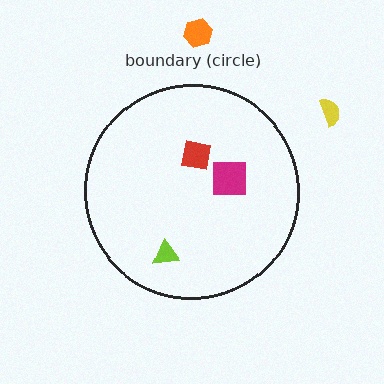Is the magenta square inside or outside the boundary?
Inside.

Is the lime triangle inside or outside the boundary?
Inside.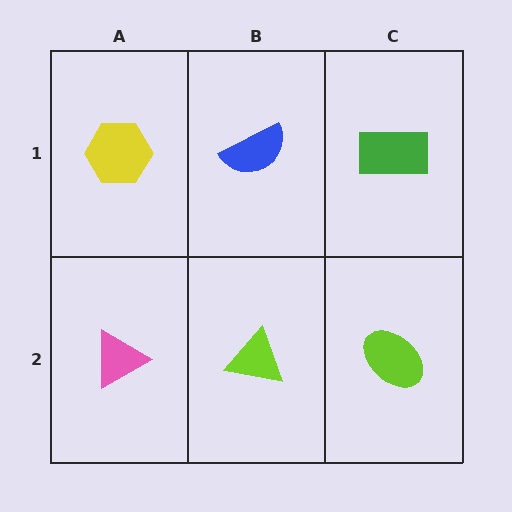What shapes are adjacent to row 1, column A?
A pink triangle (row 2, column A), a blue semicircle (row 1, column B).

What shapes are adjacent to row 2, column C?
A green rectangle (row 1, column C), a lime triangle (row 2, column B).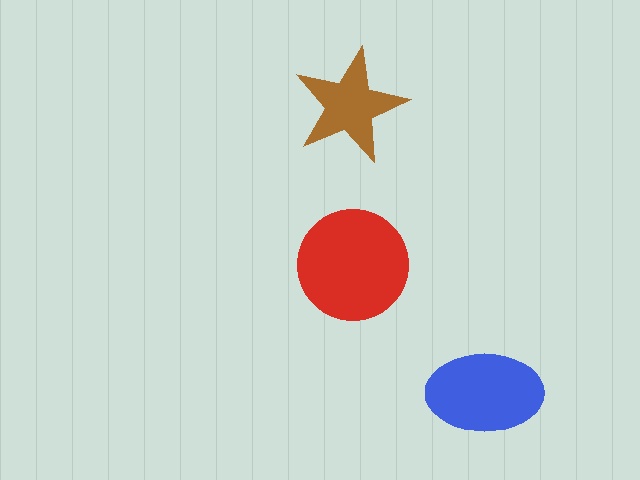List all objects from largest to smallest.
The red circle, the blue ellipse, the brown star.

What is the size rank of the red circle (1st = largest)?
1st.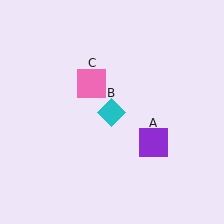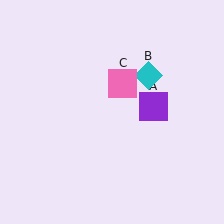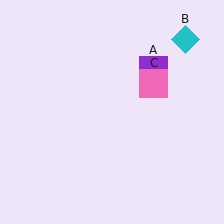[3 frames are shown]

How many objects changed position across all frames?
3 objects changed position: purple square (object A), cyan diamond (object B), pink square (object C).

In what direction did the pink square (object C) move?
The pink square (object C) moved right.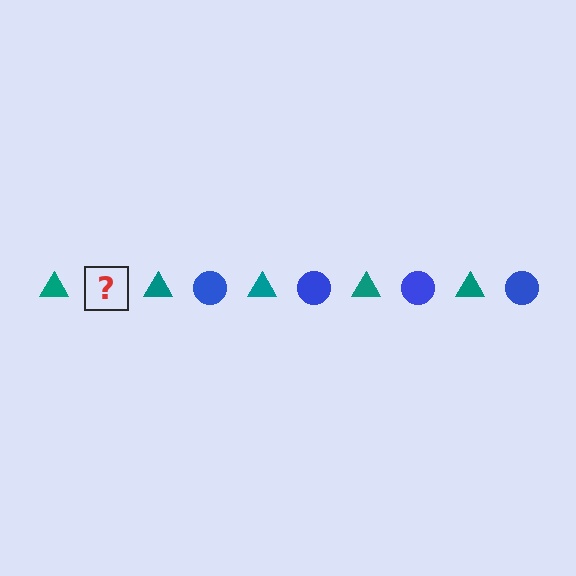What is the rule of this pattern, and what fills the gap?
The rule is that the pattern alternates between teal triangle and blue circle. The gap should be filled with a blue circle.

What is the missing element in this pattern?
The missing element is a blue circle.